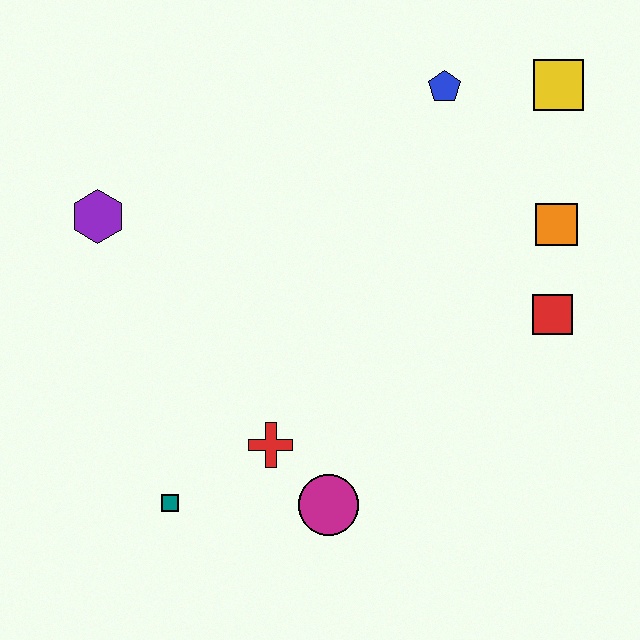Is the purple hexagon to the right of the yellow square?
No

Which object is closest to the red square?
The orange square is closest to the red square.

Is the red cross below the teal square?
No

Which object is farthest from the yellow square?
The teal square is farthest from the yellow square.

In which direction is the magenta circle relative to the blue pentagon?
The magenta circle is below the blue pentagon.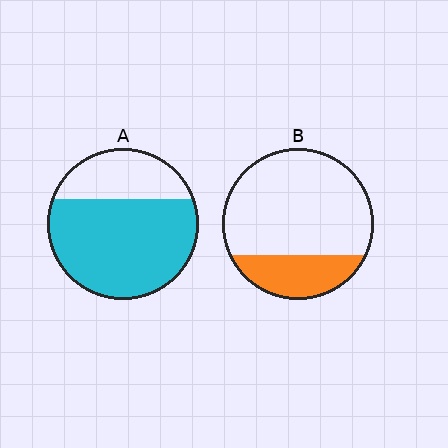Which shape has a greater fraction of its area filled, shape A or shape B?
Shape A.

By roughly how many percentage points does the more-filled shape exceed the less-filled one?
By roughly 45 percentage points (A over B).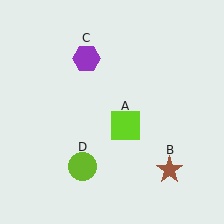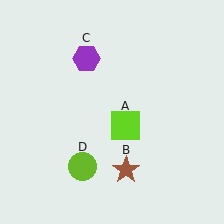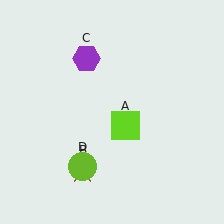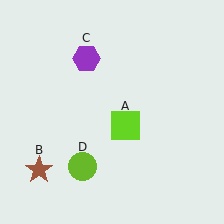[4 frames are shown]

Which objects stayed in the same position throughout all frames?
Lime square (object A) and purple hexagon (object C) and lime circle (object D) remained stationary.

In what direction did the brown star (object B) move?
The brown star (object B) moved left.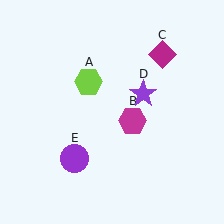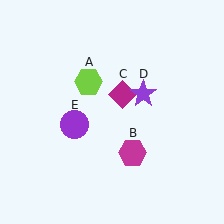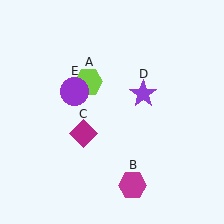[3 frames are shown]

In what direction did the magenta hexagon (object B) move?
The magenta hexagon (object B) moved down.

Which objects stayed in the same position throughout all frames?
Lime hexagon (object A) and purple star (object D) remained stationary.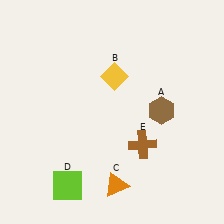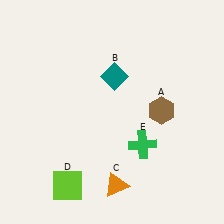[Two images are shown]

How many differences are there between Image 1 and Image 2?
There are 2 differences between the two images.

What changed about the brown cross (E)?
In Image 1, E is brown. In Image 2, it changed to green.